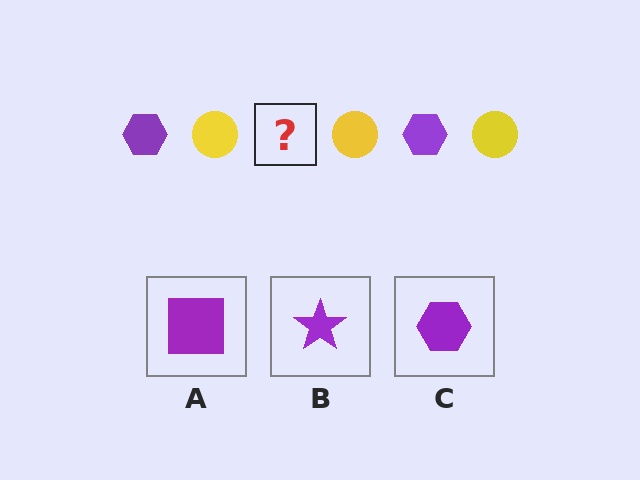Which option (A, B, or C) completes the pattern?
C.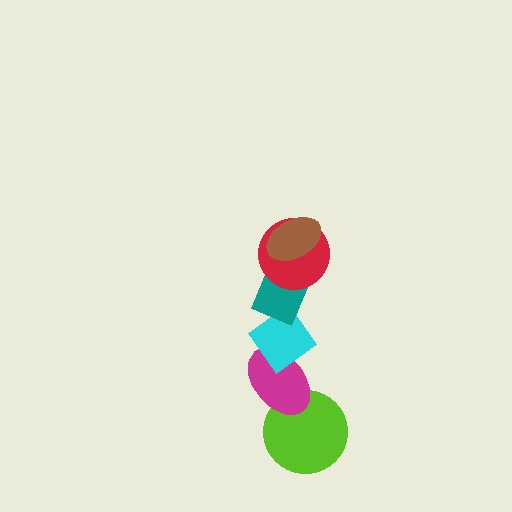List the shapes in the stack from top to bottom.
From top to bottom: the brown ellipse, the red circle, the teal diamond, the cyan diamond, the magenta ellipse, the lime circle.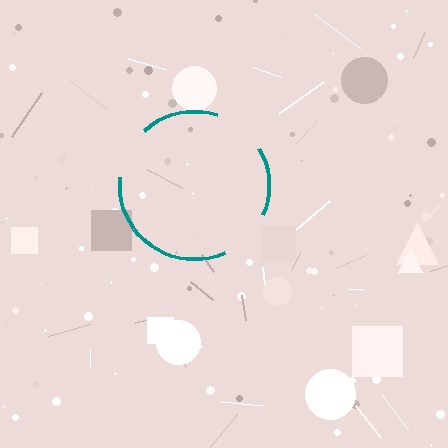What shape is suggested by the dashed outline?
The dashed outline suggests a circle.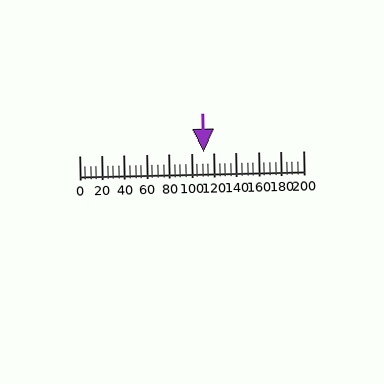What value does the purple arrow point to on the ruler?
The purple arrow points to approximately 111.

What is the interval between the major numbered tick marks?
The major tick marks are spaced 20 units apart.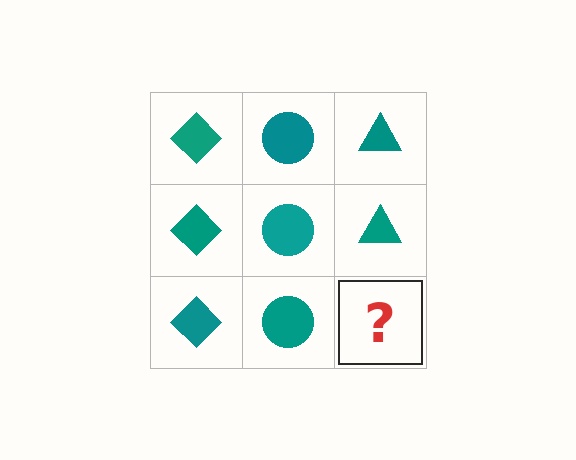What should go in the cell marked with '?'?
The missing cell should contain a teal triangle.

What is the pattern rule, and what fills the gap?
The rule is that each column has a consistent shape. The gap should be filled with a teal triangle.